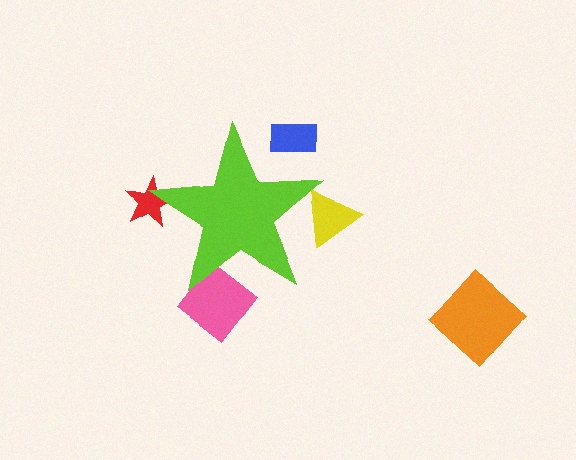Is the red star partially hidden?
Yes, the red star is partially hidden behind the lime star.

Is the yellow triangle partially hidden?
Yes, the yellow triangle is partially hidden behind the lime star.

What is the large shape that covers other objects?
A lime star.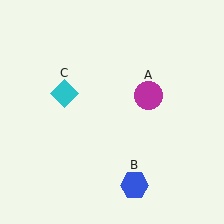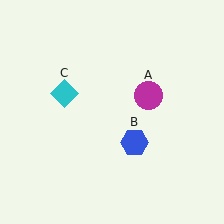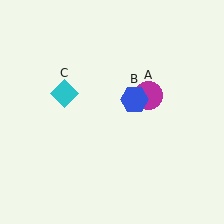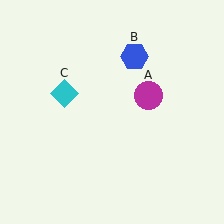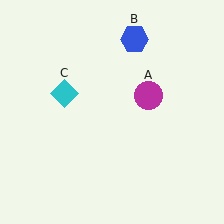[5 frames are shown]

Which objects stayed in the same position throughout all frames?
Magenta circle (object A) and cyan diamond (object C) remained stationary.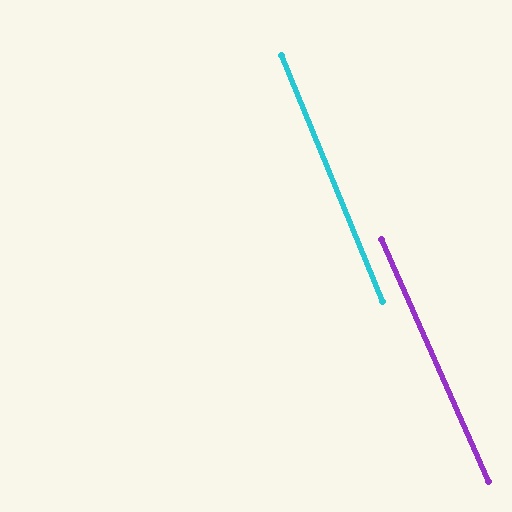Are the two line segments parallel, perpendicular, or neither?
Parallel — their directions differ by only 1.5°.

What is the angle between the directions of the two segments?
Approximately 1 degree.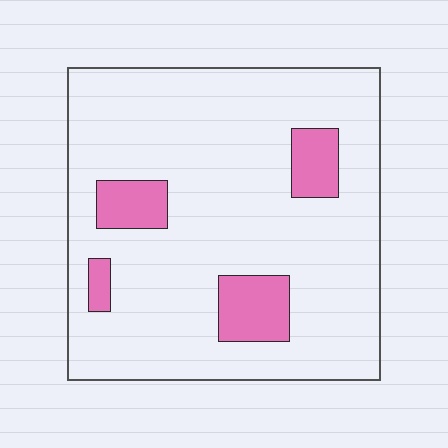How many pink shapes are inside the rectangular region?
4.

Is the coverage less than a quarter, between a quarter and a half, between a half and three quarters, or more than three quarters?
Less than a quarter.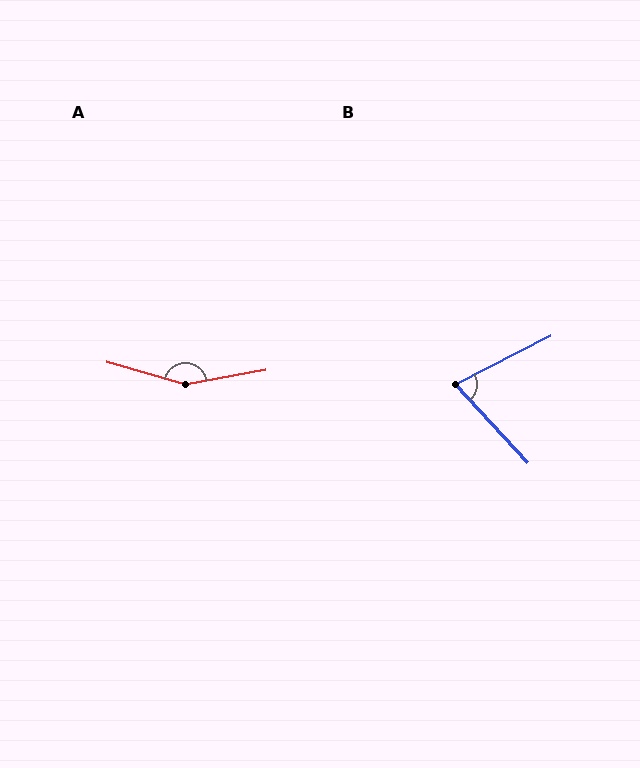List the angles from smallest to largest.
B (75°), A (154°).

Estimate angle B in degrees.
Approximately 75 degrees.